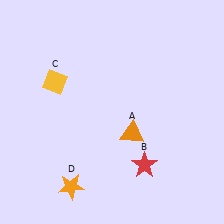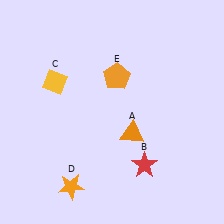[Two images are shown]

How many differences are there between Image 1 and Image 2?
There is 1 difference between the two images.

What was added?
An orange pentagon (E) was added in Image 2.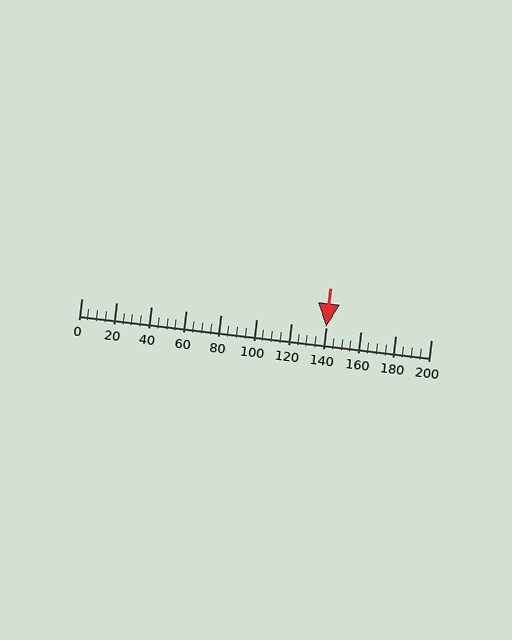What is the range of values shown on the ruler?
The ruler shows values from 0 to 200.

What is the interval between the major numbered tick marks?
The major tick marks are spaced 20 units apart.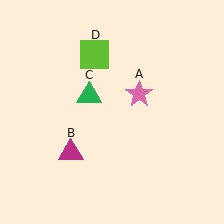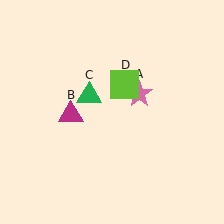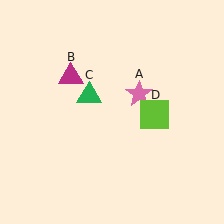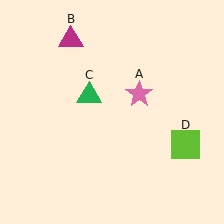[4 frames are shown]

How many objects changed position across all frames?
2 objects changed position: magenta triangle (object B), lime square (object D).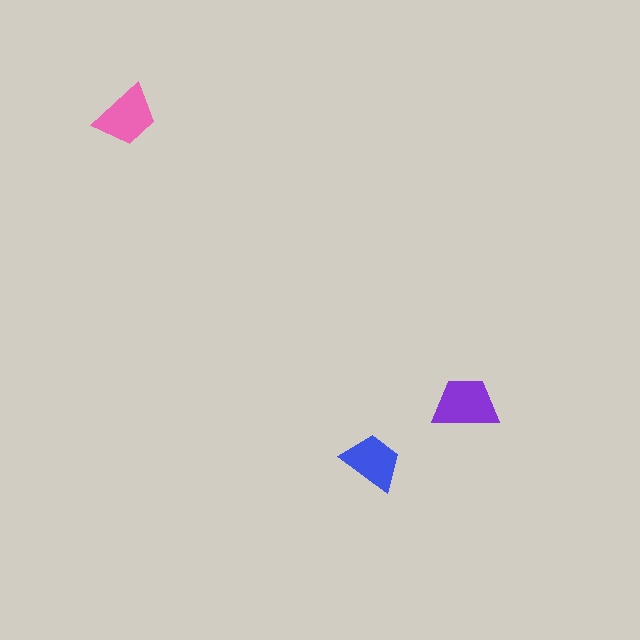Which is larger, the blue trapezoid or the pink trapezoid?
The pink one.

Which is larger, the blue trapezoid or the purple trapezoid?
The purple one.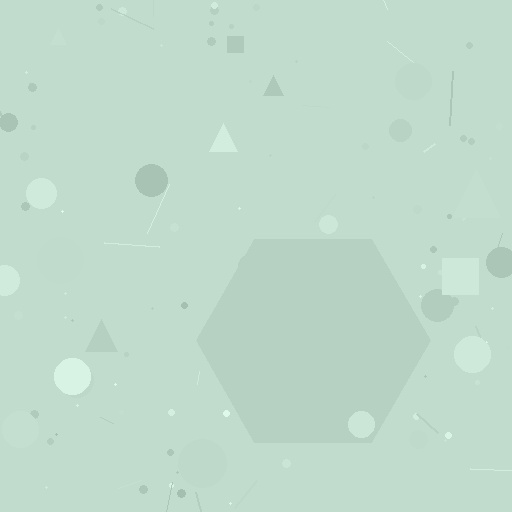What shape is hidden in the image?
A hexagon is hidden in the image.